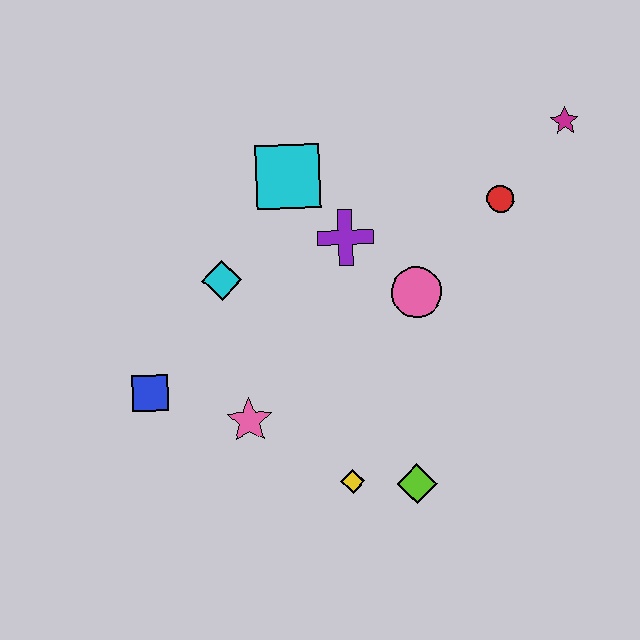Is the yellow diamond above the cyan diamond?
No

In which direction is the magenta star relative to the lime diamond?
The magenta star is above the lime diamond.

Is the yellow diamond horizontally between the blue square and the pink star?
No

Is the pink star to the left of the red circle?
Yes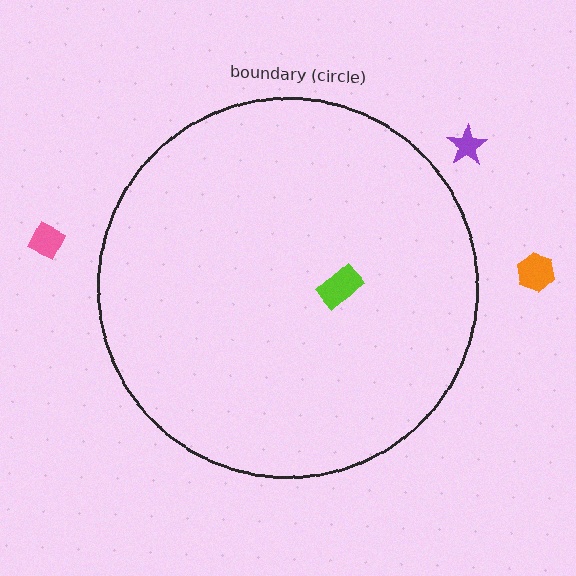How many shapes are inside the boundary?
1 inside, 3 outside.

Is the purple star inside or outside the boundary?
Outside.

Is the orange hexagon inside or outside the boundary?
Outside.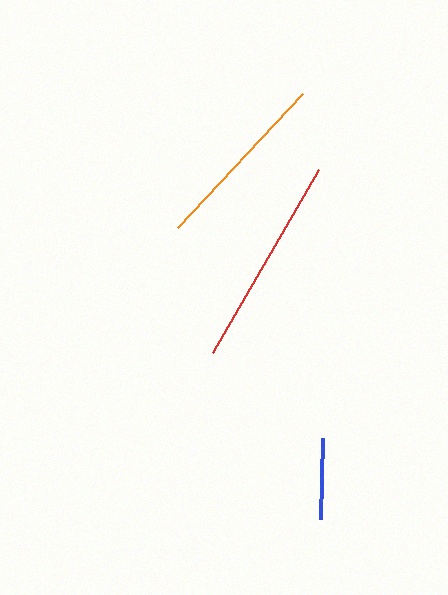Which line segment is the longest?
The red line is the longest at approximately 212 pixels.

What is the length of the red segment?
The red segment is approximately 212 pixels long.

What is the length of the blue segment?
The blue segment is approximately 81 pixels long.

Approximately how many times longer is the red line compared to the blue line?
The red line is approximately 2.6 times the length of the blue line.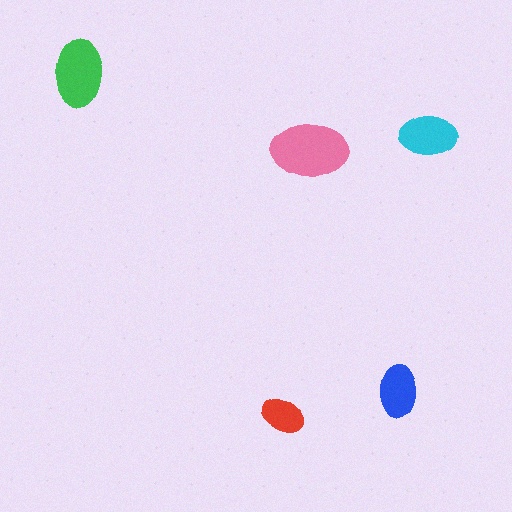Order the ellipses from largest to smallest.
the pink one, the green one, the cyan one, the blue one, the red one.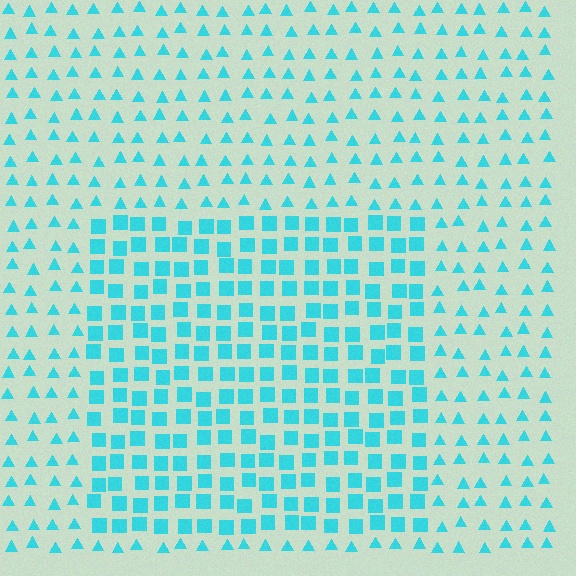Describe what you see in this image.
The image is filled with small cyan elements arranged in a uniform grid. A rectangle-shaped region contains squares, while the surrounding area contains triangles. The boundary is defined purely by the change in element shape.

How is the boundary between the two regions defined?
The boundary is defined by a change in element shape: squares inside vs. triangles outside. All elements share the same color and spacing.